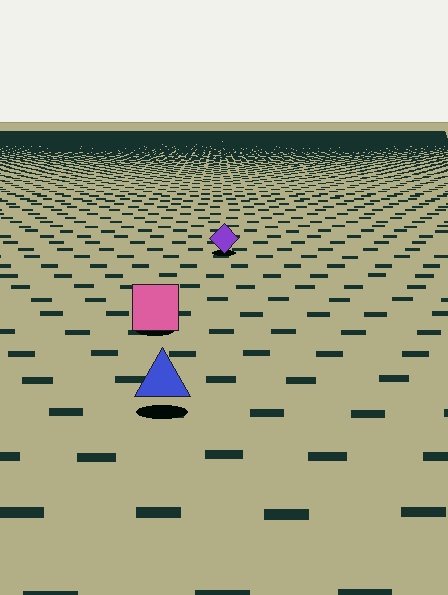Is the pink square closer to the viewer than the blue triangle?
No. The blue triangle is closer — you can tell from the texture gradient: the ground texture is coarser near it.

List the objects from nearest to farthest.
From nearest to farthest: the blue triangle, the pink square, the purple diamond.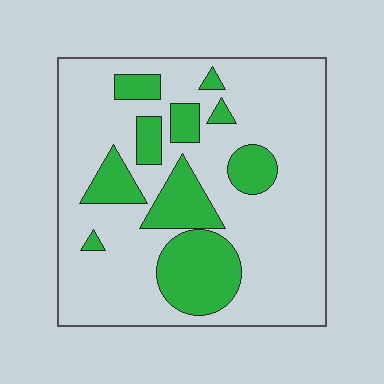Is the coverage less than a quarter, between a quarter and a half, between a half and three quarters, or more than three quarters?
Less than a quarter.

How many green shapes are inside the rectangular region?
10.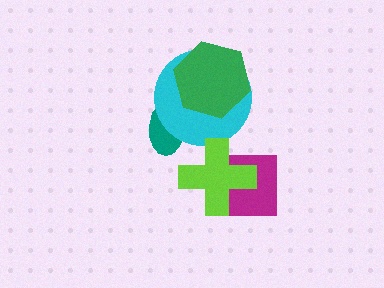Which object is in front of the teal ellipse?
The cyan circle is in front of the teal ellipse.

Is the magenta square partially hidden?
Yes, it is partially covered by another shape.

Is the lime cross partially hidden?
No, no other shape covers it.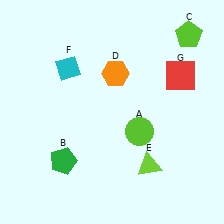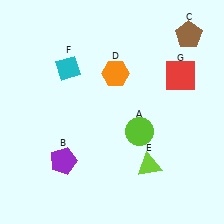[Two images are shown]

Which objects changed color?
B changed from green to purple. C changed from lime to brown.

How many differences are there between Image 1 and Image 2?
There are 2 differences between the two images.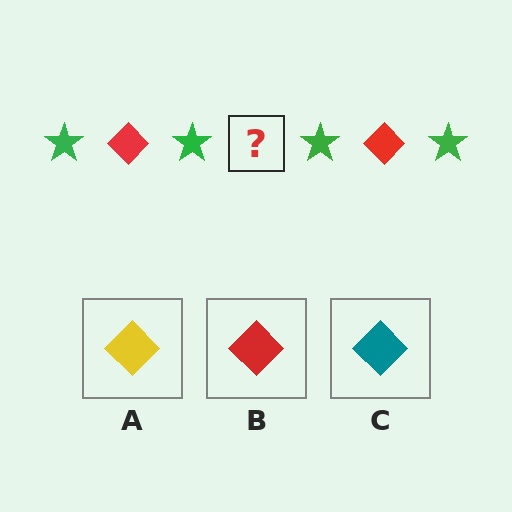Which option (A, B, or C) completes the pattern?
B.